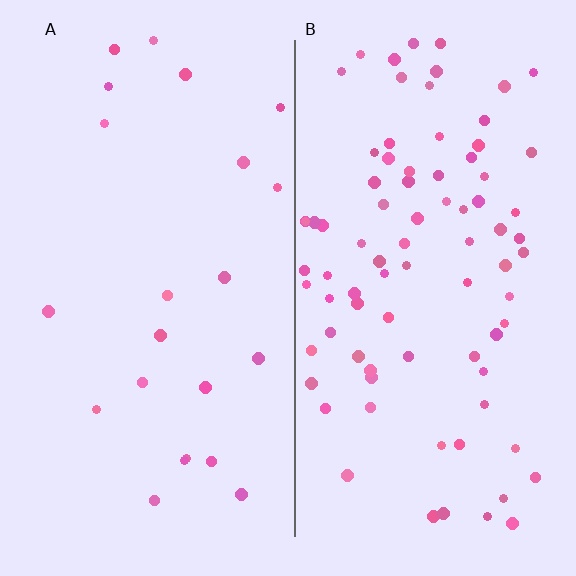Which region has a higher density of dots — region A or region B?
B (the right).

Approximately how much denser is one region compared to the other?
Approximately 3.8× — region B over region A.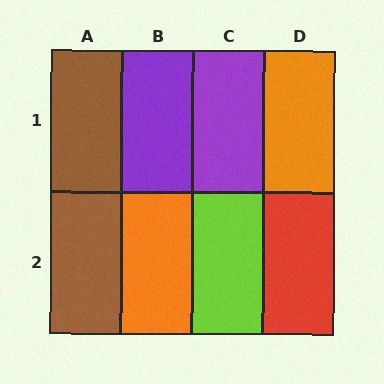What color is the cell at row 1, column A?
Brown.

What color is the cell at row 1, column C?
Purple.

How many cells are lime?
1 cell is lime.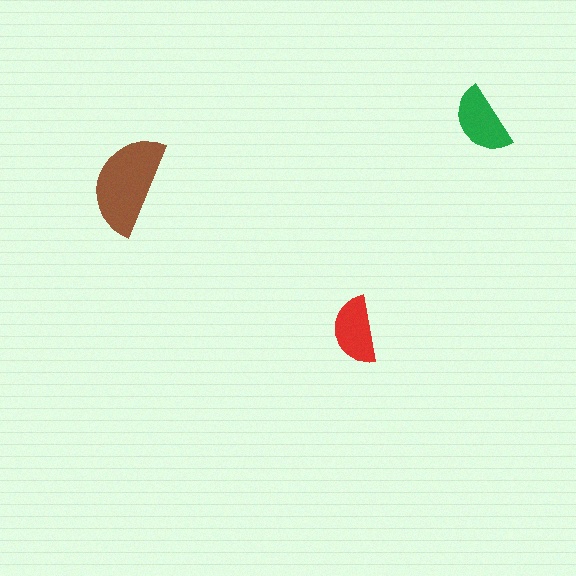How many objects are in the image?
There are 3 objects in the image.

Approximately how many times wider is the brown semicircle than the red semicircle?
About 1.5 times wider.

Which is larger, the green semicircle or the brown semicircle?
The brown one.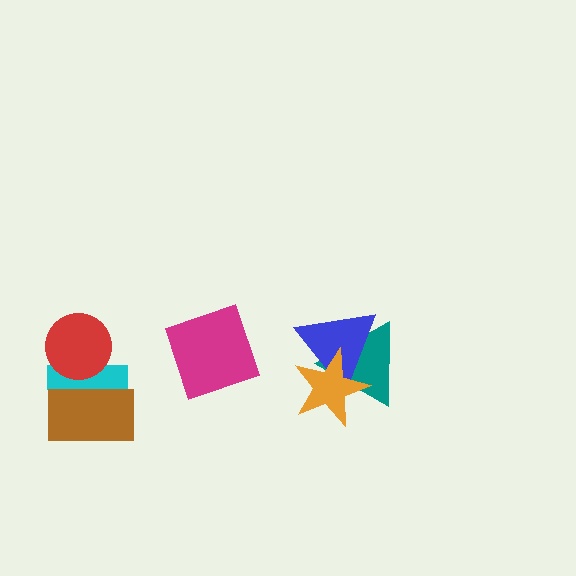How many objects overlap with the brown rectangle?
1 object overlaps with the brown rectangle.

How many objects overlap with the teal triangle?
2 objects overlap with the teal triangle.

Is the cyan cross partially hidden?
Yes, it is partially covered by another shape.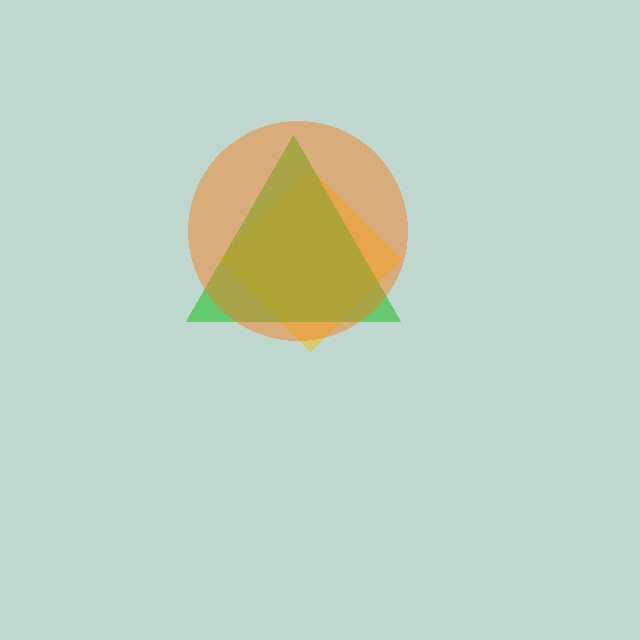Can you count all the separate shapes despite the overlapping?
Yes, there are 3 separate shapes.